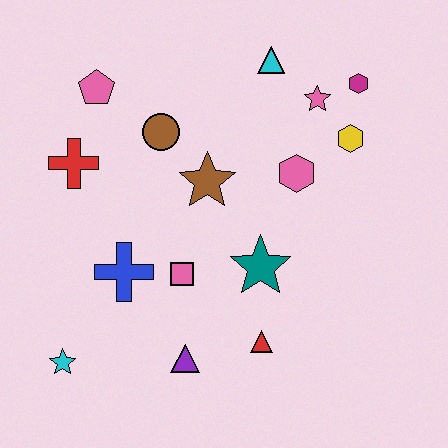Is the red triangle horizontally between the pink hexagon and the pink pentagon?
Yes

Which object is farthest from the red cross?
The magenta hexagon is farthest from the red cross.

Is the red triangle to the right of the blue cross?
Yes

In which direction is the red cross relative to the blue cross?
The red cross is above the blue cross.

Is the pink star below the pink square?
No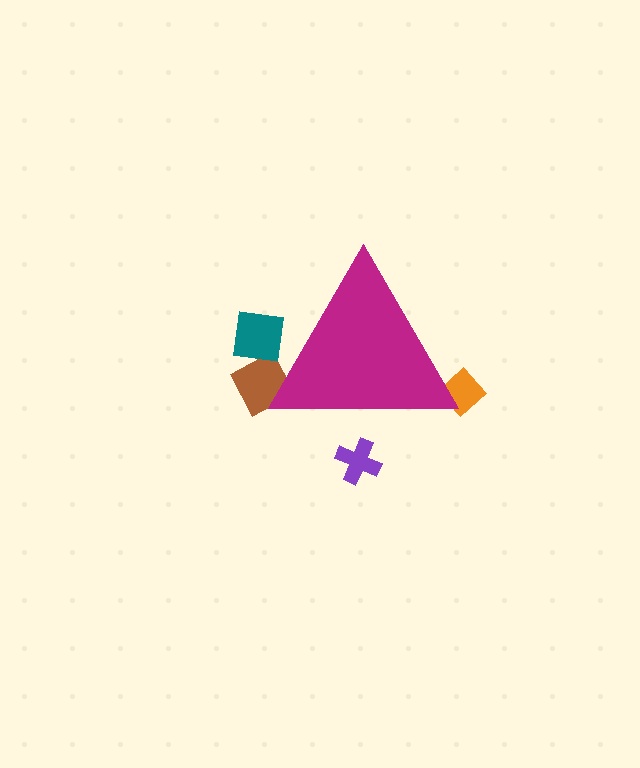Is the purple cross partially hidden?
Yes, the purple cross is partially hidden behind the magenta triangle.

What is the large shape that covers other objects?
A magenta triangle.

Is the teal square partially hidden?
Yes, the teal square is partially hidden behind the magenta triangle.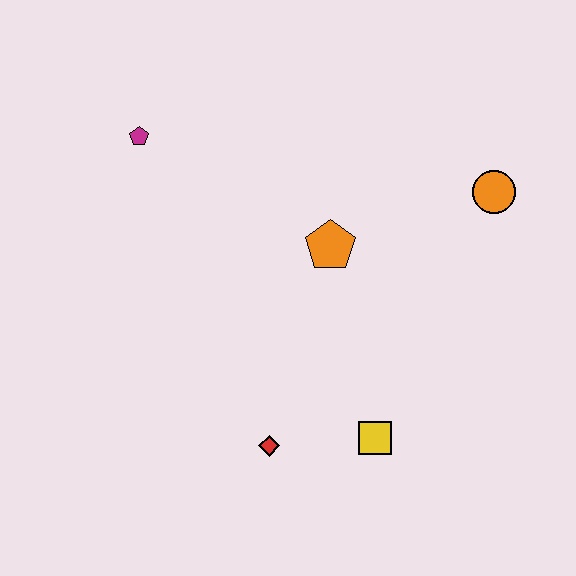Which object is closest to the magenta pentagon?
The orange pentagon is closest to the magenta pentagon.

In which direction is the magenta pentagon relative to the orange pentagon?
The magenta pentagon is to the left of the orange pentagon.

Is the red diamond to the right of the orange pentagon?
No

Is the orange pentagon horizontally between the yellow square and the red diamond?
Yes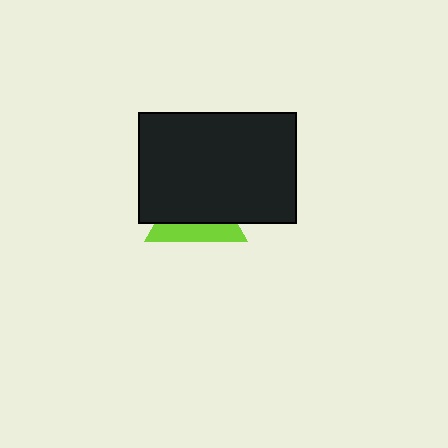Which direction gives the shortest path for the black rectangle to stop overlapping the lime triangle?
Moving up gives the shortest separation.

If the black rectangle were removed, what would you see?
You would see the complete lime triangle.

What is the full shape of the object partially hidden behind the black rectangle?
The partially hidden object is a lime triangle.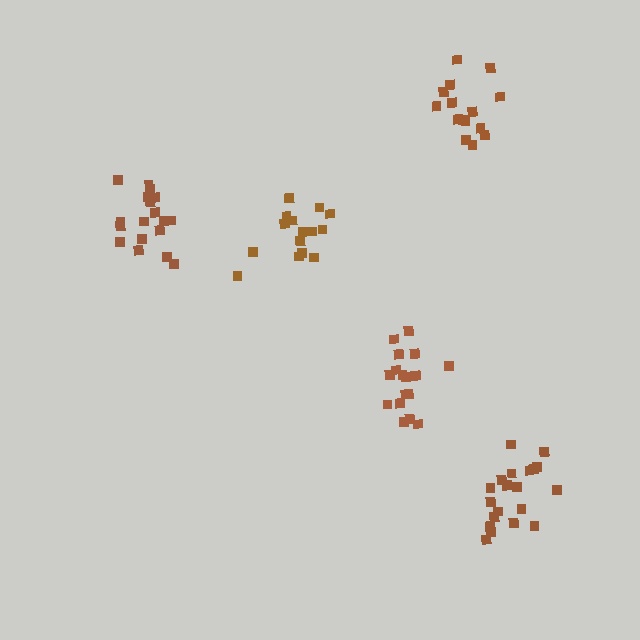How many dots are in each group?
Group 1: 15 dots, Group 2: 17 dots, Group 3: 18 dots, Group 4: 20 dots, Group 5: 15 dots (85 total).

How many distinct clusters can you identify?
There are 5 distinct clusters.